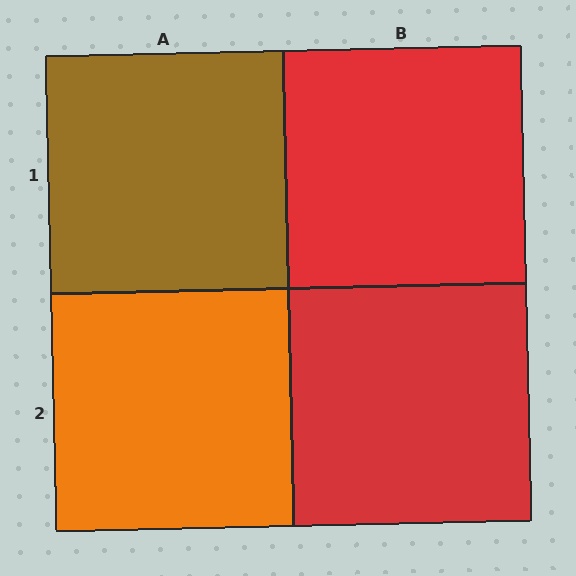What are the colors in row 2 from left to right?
Orange, red.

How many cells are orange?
1 cell is orange.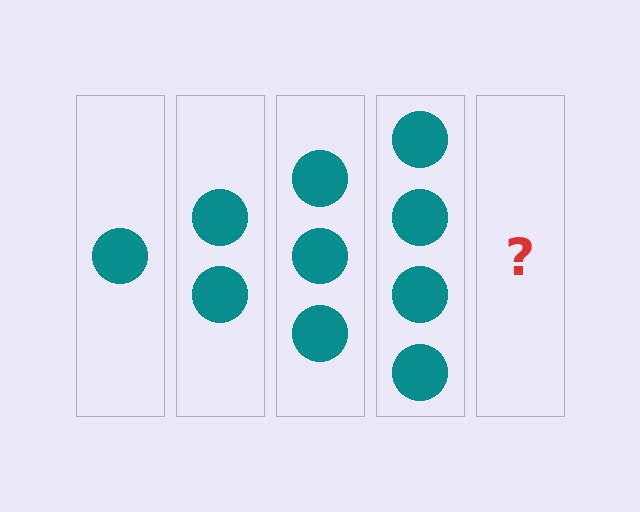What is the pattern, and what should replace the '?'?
The pattern is that each step adds one more circle. The '?' should be 5 circles.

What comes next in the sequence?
The next element should be 5 circles.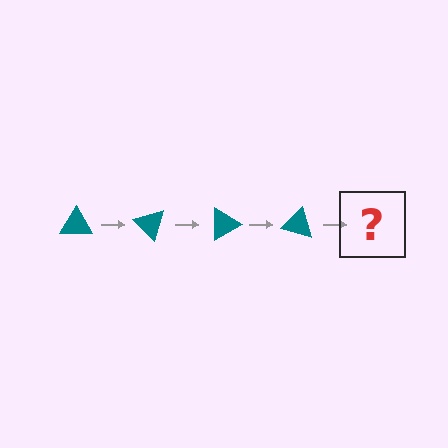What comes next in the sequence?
The next element should be a teal triangle rotated 180 degrees.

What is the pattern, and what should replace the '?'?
The pattern is that the triangle rotates 45 degrees each step. The '?' should be a teal triangle rotated 180 degrees.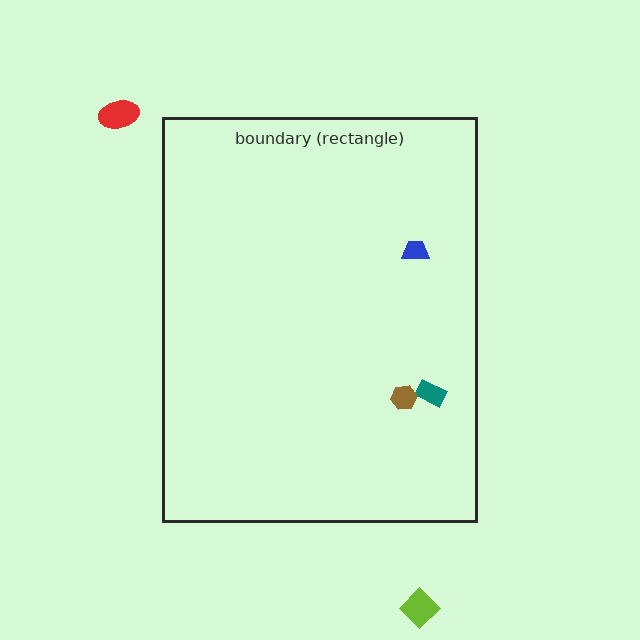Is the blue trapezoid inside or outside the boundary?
Inside.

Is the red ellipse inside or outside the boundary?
Outside.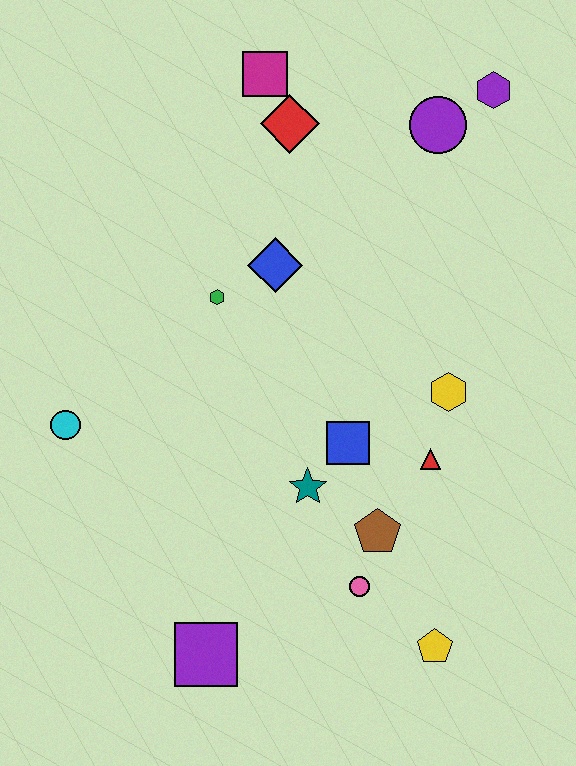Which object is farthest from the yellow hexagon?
The cyan circle is farthest from the yellow hexagon.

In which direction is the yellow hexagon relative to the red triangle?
The yellow hexagon is above the red triangle.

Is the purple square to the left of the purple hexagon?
Yes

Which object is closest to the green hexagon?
The blue diamond is closest to the green hexagon.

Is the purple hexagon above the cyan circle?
Yes